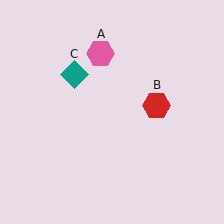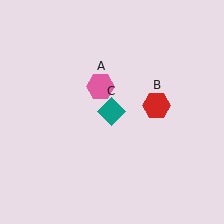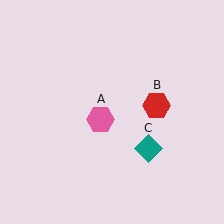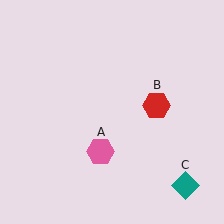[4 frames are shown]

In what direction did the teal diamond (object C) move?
The teal diamond (object C) moved down and to the right.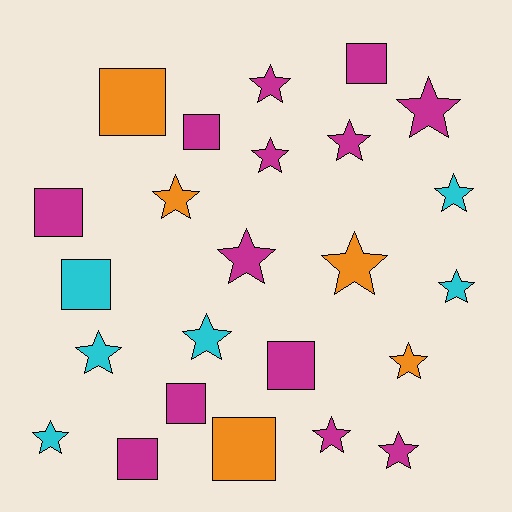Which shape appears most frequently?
Star, with 15 objects.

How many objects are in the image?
There are 24 objects.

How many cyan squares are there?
There is 1 cyan square.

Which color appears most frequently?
Magenta, with 13 objects.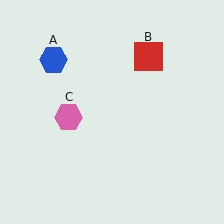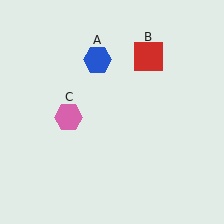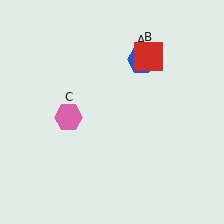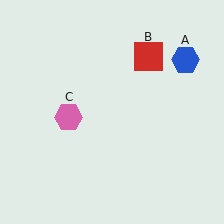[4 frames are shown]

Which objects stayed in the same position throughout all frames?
Red square (object B) and pink hexagon (object C) remained stationary.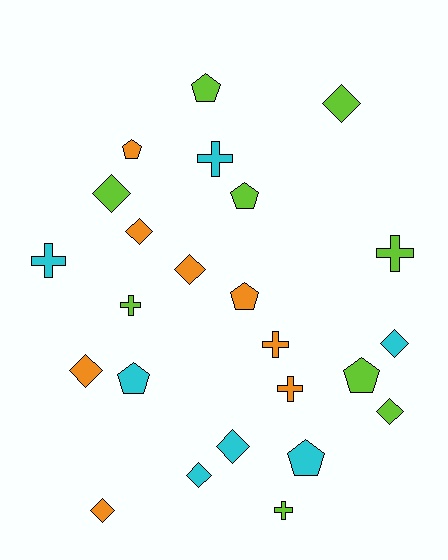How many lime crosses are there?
There are 3 lime crosses.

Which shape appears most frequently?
Diamond, with 10 objects.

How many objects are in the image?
There are 24 objects.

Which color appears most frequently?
Lime, with 9 objects.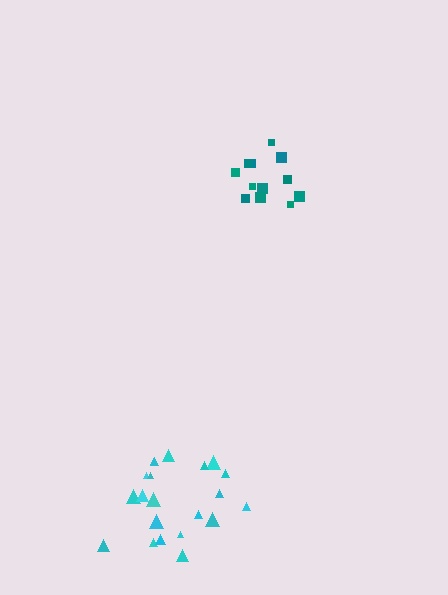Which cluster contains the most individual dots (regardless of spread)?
Cyan (21).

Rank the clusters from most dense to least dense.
teal, cyan.